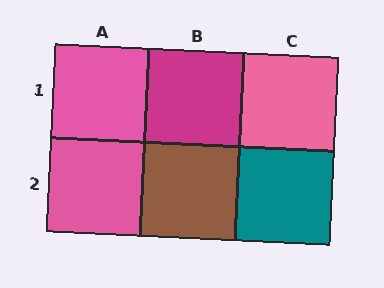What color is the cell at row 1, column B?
Magenta.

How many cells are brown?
1 cell is brown.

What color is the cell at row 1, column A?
Pink.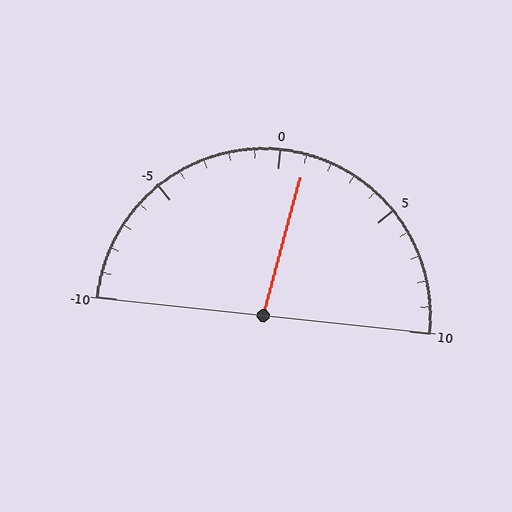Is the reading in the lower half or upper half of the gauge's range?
The reading is in the upper half of the range (-10 to 10).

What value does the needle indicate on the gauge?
The needle indicates approximately 1.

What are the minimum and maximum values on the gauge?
The gauge ranges from -10 to 10.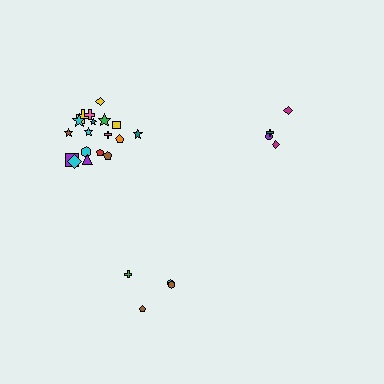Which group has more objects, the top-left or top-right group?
The top-left group.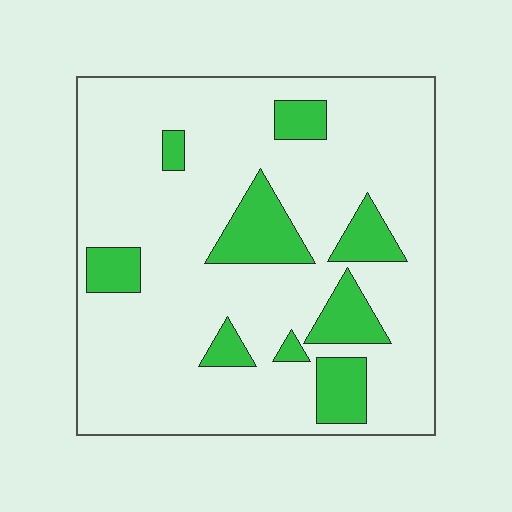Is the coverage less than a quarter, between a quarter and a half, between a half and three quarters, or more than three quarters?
Less than a quarter.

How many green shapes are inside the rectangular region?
9.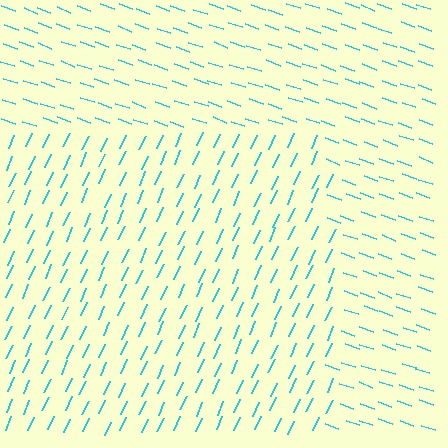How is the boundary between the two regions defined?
The boundary is defined purely by a change in line orientation (approximately 85 degrees difference). All lines are the same color and thickness.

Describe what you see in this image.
The image is filled with small cyan line segments. A rectangle region in the image has lines oriented differently from the surrounding lines, creating a visible texture boundary.